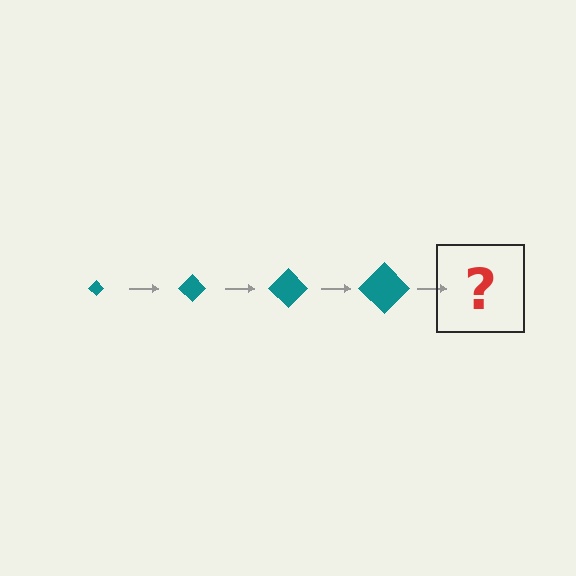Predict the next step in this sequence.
The next step is a teal diamond, larger than the previous one.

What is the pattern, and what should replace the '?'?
The pattern is that the diamond gets progressively larger each step. The '?' should be a teal diamond, larger than the previous one.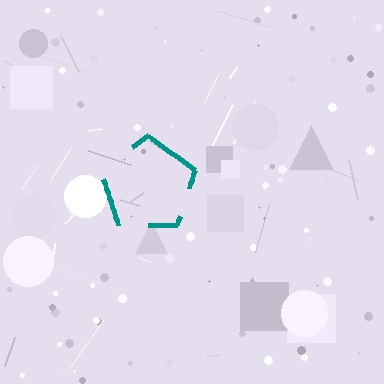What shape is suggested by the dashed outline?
The dashed outline suggests a pentagon.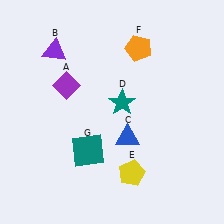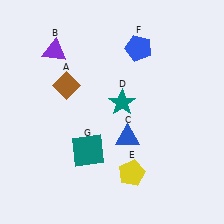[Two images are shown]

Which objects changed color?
A changed from purple to brown. F changed from orange to blue.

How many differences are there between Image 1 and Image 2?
There are 2 differences between the two images.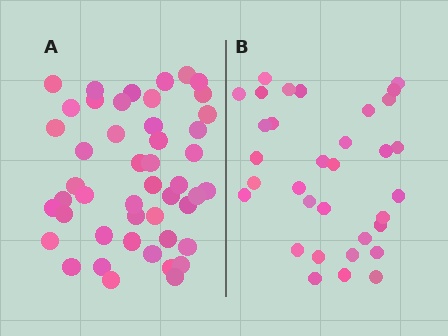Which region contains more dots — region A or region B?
Region A (the left region) has more dots.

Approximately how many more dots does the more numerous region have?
Region A has approximately 15 more dots than region B.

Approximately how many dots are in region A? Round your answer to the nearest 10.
About 50 dots. (The exact count is 47, which rounds to 50.)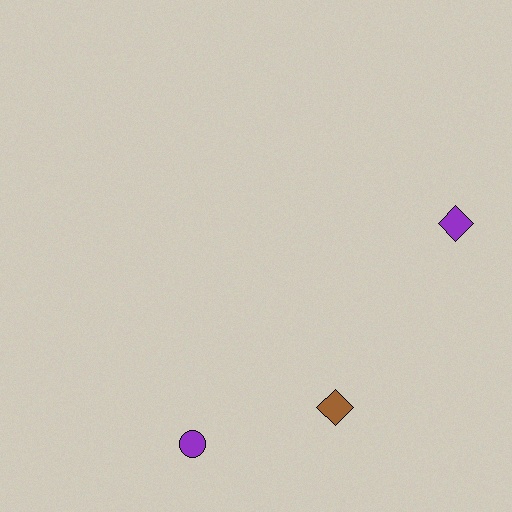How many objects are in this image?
There are 3 objects.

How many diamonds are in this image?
There are 2 diamonds.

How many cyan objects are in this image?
There are no cyan objects.